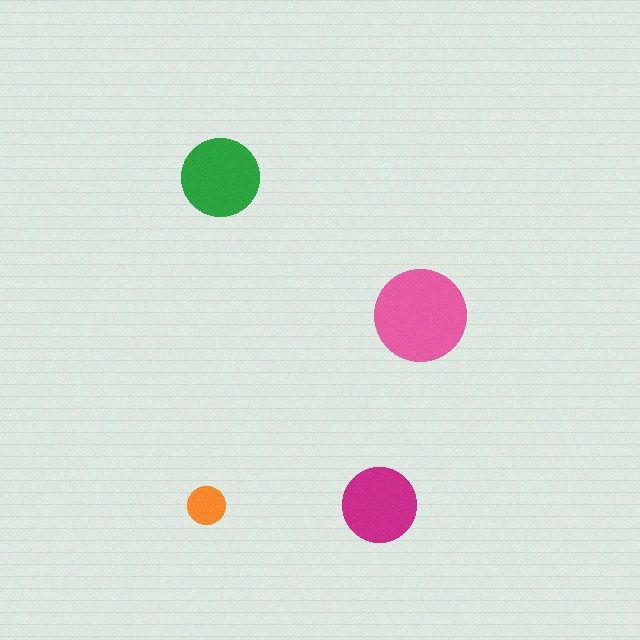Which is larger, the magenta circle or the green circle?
The green one.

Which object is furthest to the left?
The orange circle is leftmost.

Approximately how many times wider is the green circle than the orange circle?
About 2 times wider.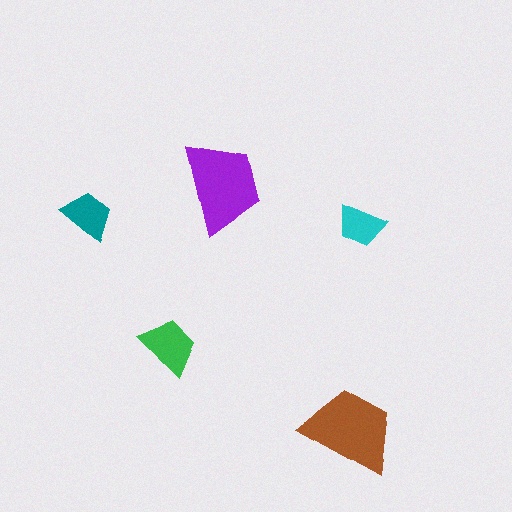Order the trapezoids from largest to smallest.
the brown one, the purple one, the green one, the teal one, the cyan one.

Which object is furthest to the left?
The teal trapezoid is leftmost.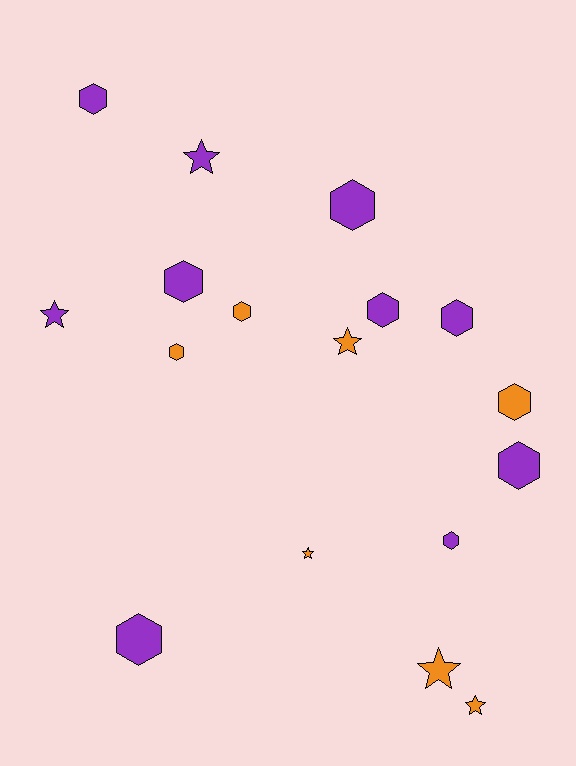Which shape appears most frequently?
Hexagon, with 11 objects.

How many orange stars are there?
There are 4 orange stars.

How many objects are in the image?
There are 17 objects.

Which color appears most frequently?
Purple, with 10 objects.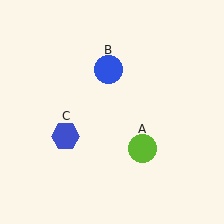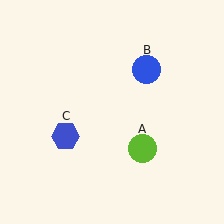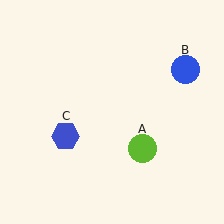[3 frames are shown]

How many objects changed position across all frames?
1 object changed position: blue circle (object B).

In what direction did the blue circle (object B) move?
The blue circle (object B) moved right.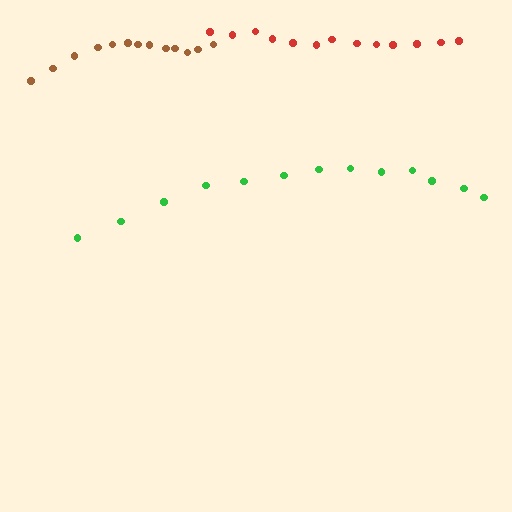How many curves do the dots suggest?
There are 3 distinct paths.